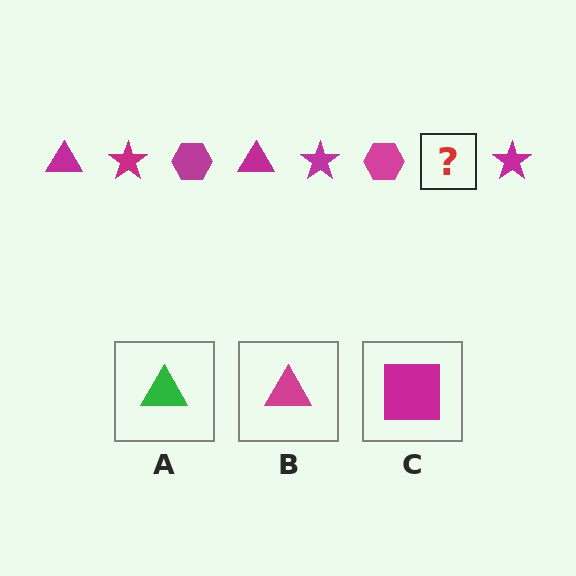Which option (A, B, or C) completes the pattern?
B.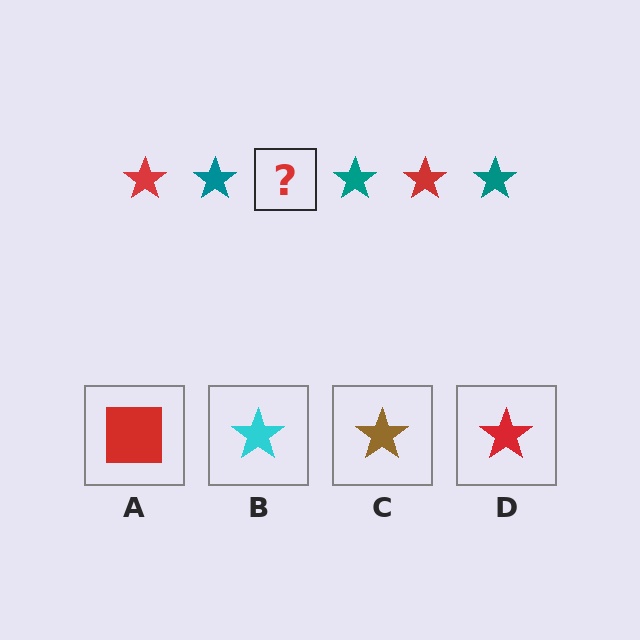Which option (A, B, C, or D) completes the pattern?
D.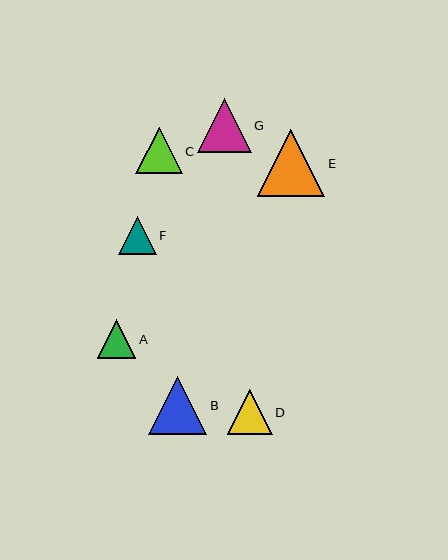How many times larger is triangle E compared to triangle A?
Triangle E is approximately 1.8 times the size of triangle A.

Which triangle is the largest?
Triangle E is the largest with a size of approximately 67 pixels.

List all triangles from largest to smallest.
From largest to smallest: E, B, G, C, D, A, F.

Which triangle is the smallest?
Triangle F is the smallest with a size of approximately 37 pixels.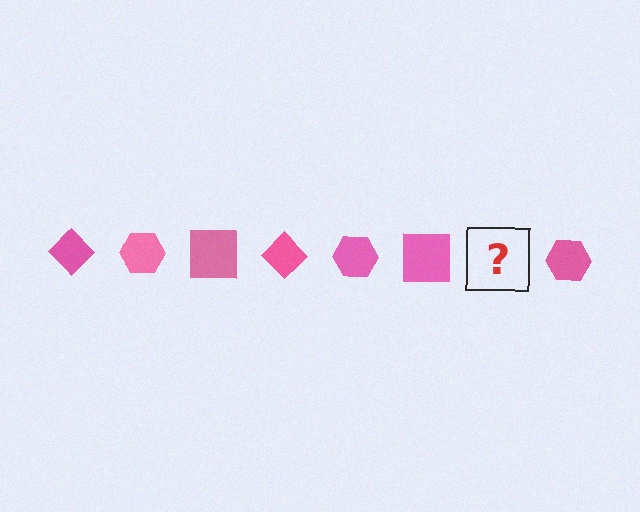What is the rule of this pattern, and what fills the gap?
The rule is that the pattern cycles through diamond, hexagon, square shapes in pink. The gap should be filled with a pink diamond.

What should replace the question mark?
The question mark should be replaced with a pink diamond.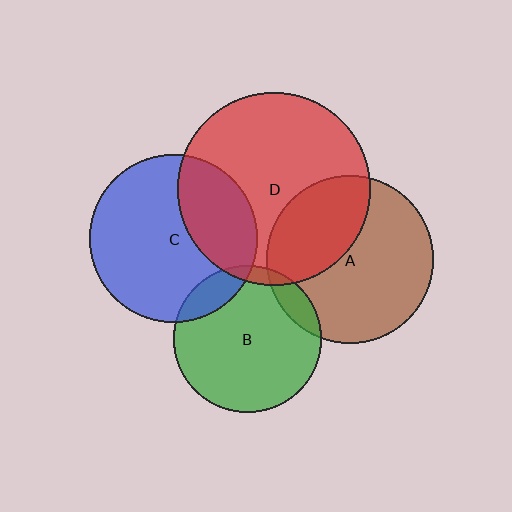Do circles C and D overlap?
Yes.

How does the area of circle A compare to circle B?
Approximately 1.3 times.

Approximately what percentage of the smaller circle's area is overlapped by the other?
Approximately 30%.